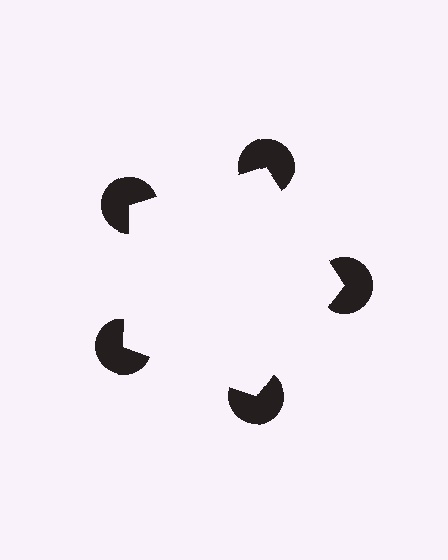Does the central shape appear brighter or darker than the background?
It typically appears slightly brighter than the background, even though no actual brightness change is drawn.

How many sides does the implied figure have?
5 sides.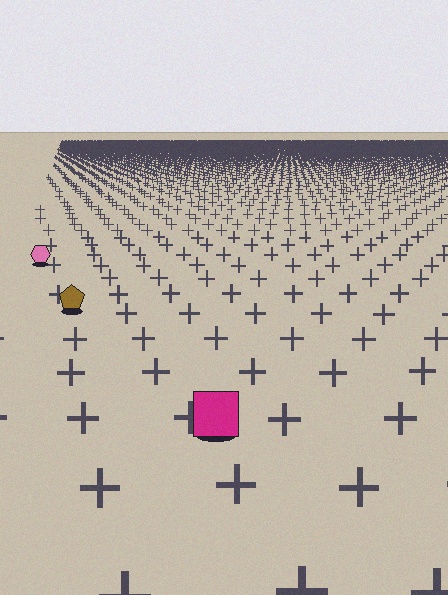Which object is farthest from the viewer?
The pink hexagon is farthest from the viewer. It appears smaller and the ground texture around it is denser.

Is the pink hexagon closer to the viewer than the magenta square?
No. The magenta square is closer — you can tell from the texture gradient: the ground texture is coarser near it.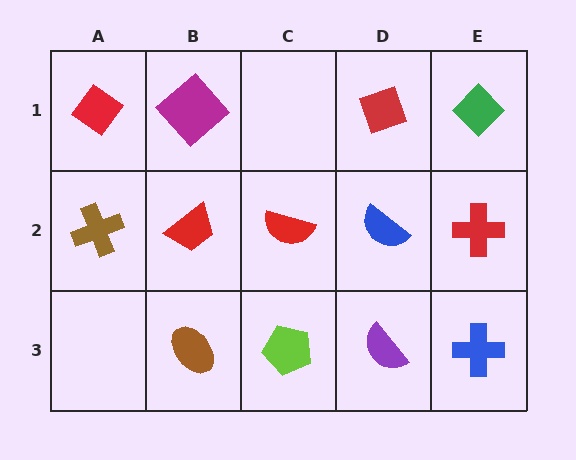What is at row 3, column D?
A purple semicircle.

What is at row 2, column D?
A blue semicircle.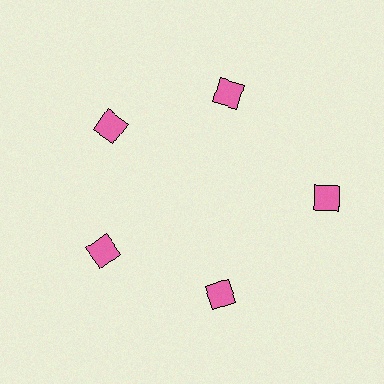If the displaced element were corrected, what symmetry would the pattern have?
It would have 5-fold rotational symmetry — the pattern would map onto itself every 72 degrees.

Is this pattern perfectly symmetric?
No. The 5 pink squares are arranged in a ring, but one element near the 3 o'clock position is pushed outward from the center, breaking the 5-fold rotational symmetry.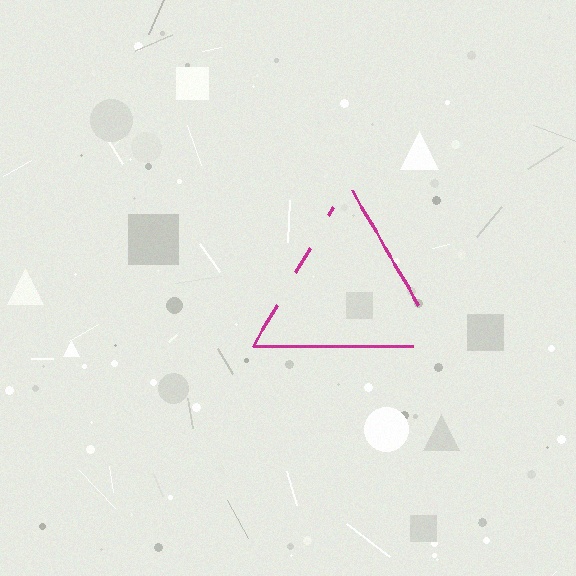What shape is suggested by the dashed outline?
The dashed outline suggests a triangle.